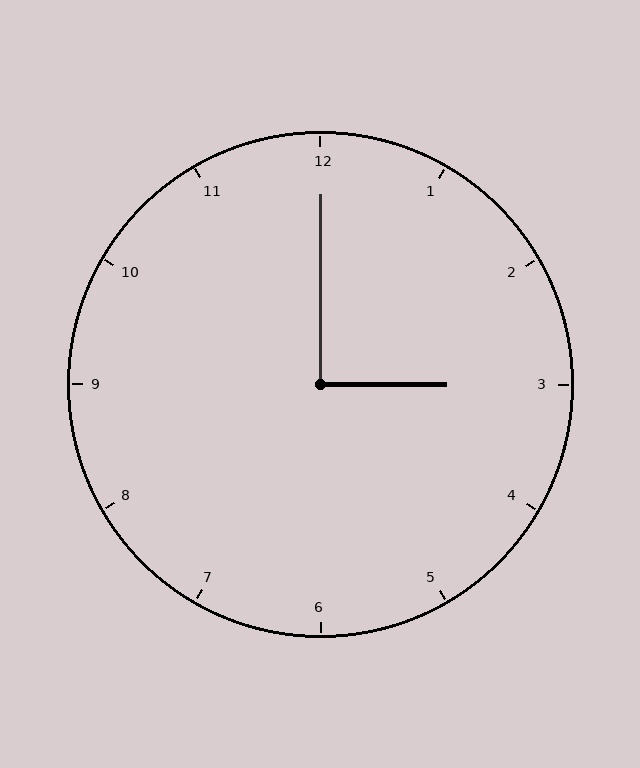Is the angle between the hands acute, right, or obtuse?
It is right.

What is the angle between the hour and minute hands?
Approximately 90 degrees.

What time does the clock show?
3:00.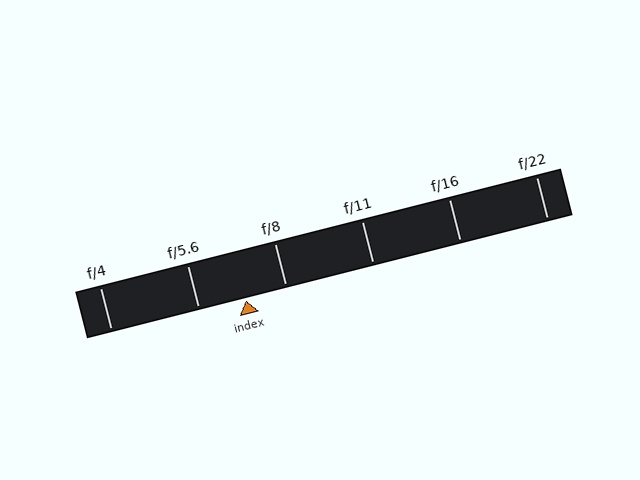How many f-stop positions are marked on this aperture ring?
There are 6 f-stop positions marked.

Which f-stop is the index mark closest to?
The index mark is closest to f/8.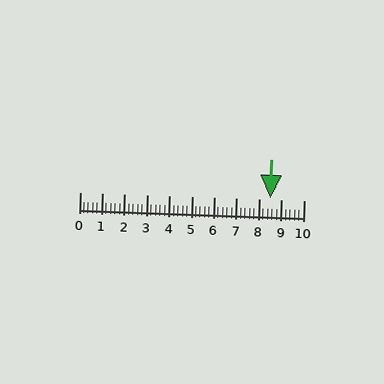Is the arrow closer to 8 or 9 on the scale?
The arrow is closer to 9.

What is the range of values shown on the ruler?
The ruler shows values from 0 to 10.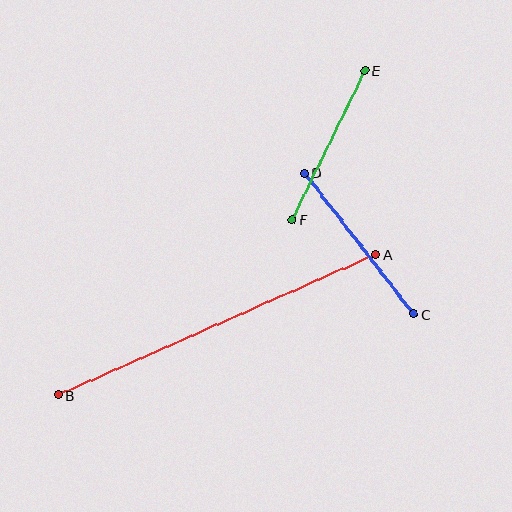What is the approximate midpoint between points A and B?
The midpoint is at approximately (217, 325) pixels.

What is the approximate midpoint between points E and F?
The midpoint is at approximately (328, 145) pixels.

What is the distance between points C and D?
The distance is approximately 178 pixels.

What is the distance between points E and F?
The distance is approximately 166 pixels.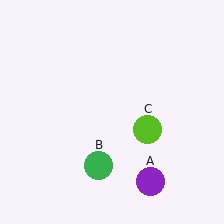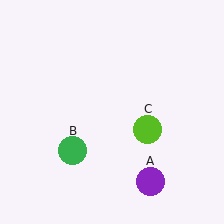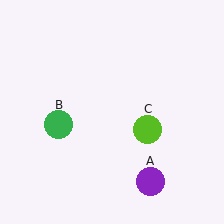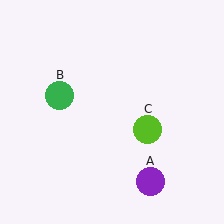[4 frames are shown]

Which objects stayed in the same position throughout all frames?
Purple circle (object A) and lime circle (object C) remained stationary.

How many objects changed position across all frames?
1 object changed position: green circle (object B).